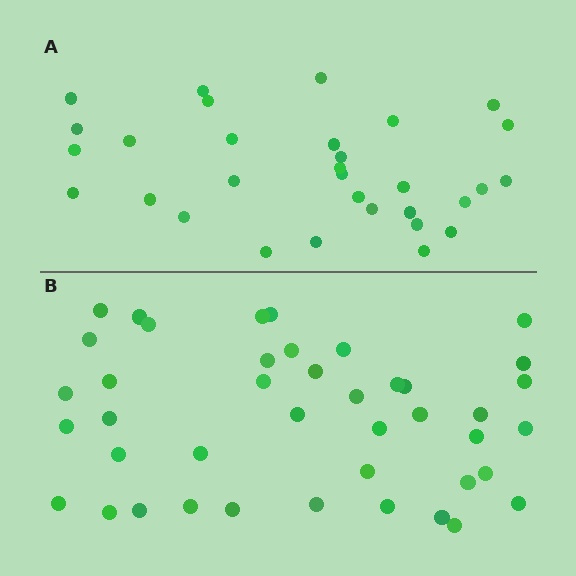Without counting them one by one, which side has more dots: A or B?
Region B (the bottom region) has more dots.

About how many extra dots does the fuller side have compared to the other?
Region B has roughly 12 or so more dots than region A.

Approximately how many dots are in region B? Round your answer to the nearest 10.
About 40 dots. (The exact count is 42, which rounds to 40.)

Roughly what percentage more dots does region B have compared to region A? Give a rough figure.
About 35% more.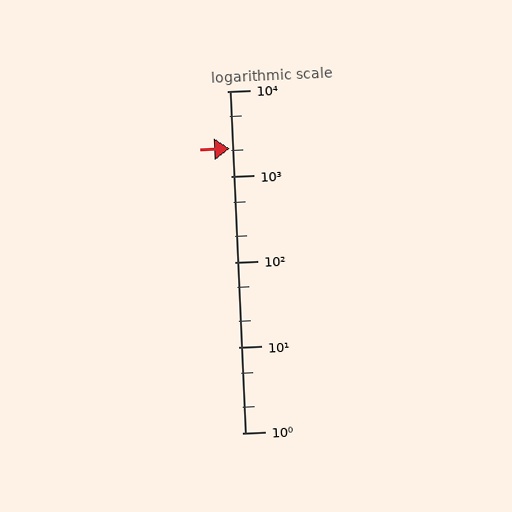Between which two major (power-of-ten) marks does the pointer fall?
The pointer is between 1000 and 10000.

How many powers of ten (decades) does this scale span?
The scale spans 4 decades, from 1 to 10000.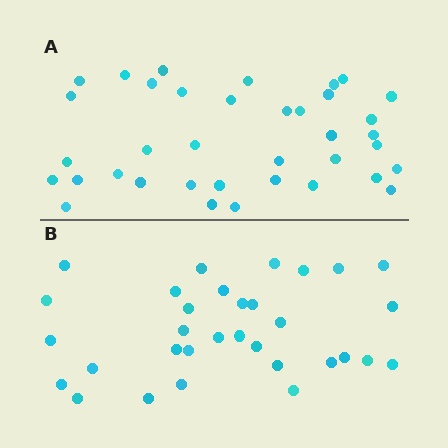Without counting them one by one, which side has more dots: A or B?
Region A (the top region) has more dots.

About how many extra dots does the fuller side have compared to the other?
Region A has about 5 more dots than region B.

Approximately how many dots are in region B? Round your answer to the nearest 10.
About 30 dots. (The exact count is 32, which rounds to 30.)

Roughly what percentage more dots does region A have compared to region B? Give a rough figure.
About 15% more.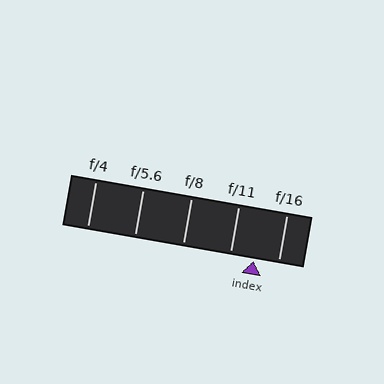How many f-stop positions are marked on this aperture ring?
There are 5 f-stop positions marked.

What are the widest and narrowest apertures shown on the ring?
The widest aperture shown is f/4 and the narrowest is f/16.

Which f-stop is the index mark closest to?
The index mark is closest to f/11.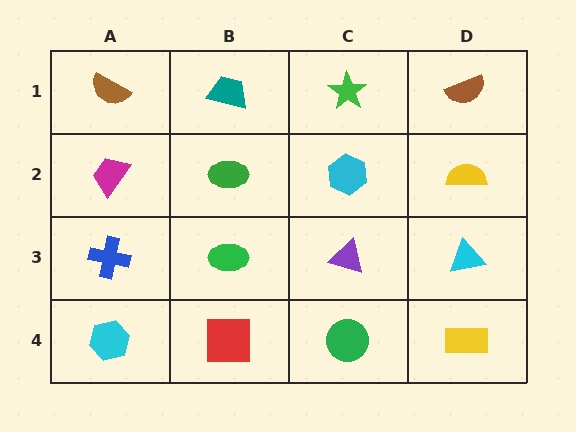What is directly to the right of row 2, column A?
A green ellipse.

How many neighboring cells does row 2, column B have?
4.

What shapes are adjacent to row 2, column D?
A brown semicircle (row 1, column D), a cyan triangle (row 3, column D), a cyan hexagon (row 2, column C).